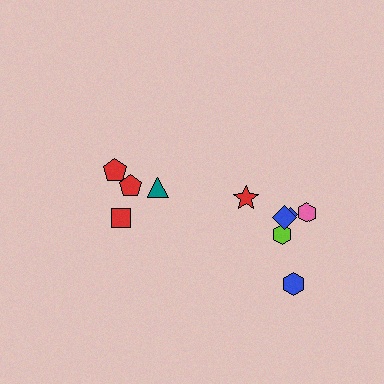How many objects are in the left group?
There are 4 objects.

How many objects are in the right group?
There are 6 objects.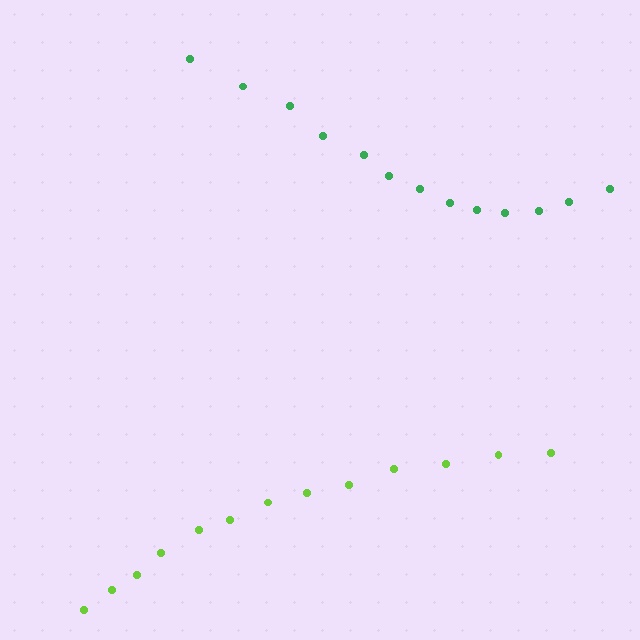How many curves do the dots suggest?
There are 2 distinct paths.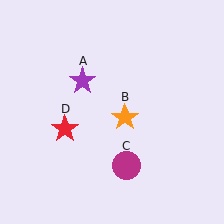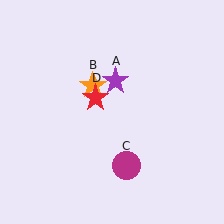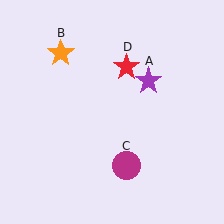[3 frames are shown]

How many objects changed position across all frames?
3 objects changed position: purple star (object A), orange star (object B), red star (object D).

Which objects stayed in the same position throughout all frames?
Magenta circle (object C) remained stationary.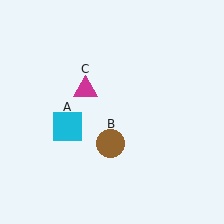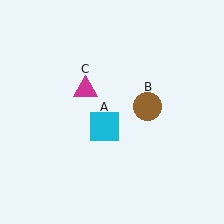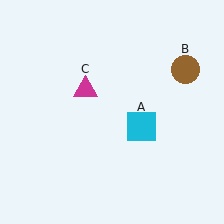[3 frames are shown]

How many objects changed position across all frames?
2 objects changed position: cyan square (object A), brown circle (object B).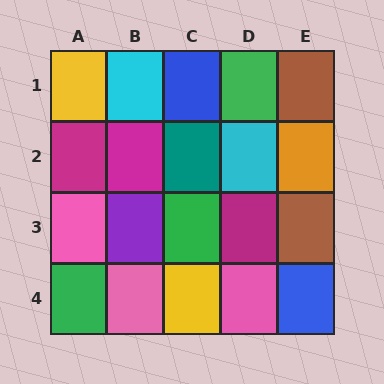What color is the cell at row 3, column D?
Magenta.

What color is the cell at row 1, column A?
Yellow.